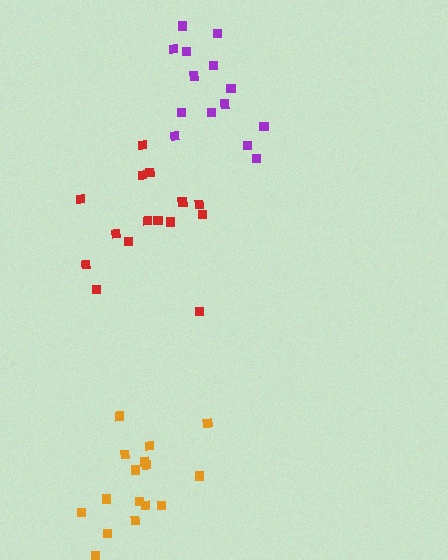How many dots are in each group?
Group 1: 15 dots, Group 2: 16 dots, Group 3: 14 dots (45 total).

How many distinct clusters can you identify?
There are 3 distinct clusters.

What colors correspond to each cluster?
The clusters are colored: red, orange, purple.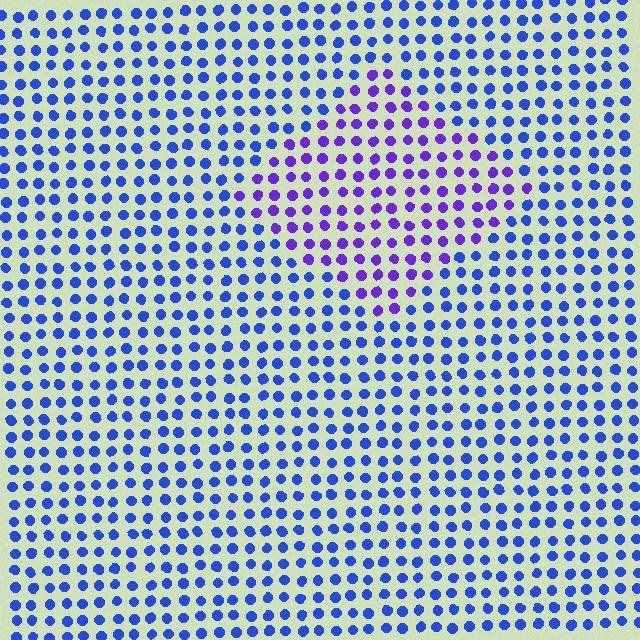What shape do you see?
I see a diamond.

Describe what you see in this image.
The image is filled with small blue elements in a uniform arrangement. A diamond-shaped region is visible where the elements are tinted to a slightly different hue, forming a subtle color boundary.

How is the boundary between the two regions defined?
The boundary is defined purely by a slight shift in hue (about 37 degrees). Spacing, size, and orientation are identical on both sides.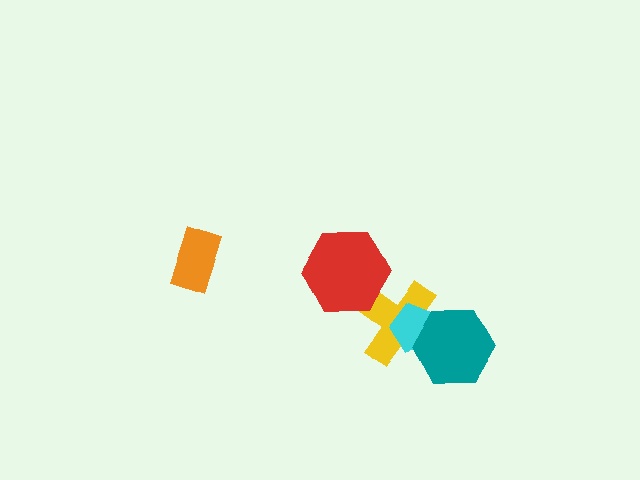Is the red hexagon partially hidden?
No, no other shape covers it.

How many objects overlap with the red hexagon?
1 object overlaps with the red hexagon.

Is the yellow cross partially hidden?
Yes, it is partially covered by another shape.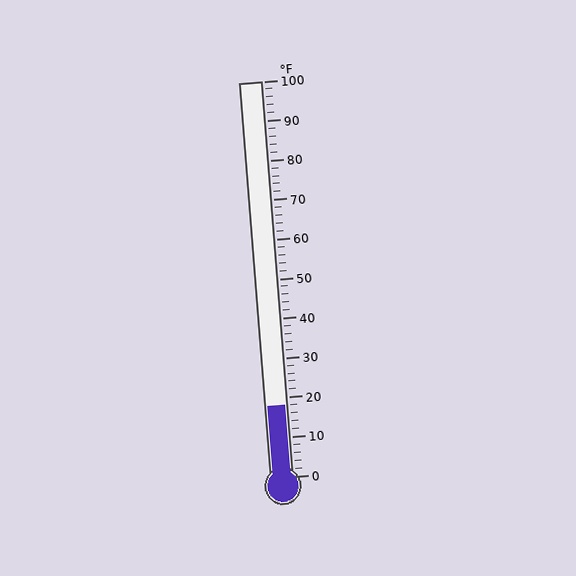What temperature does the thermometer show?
The thermometer shows approximately 18°F.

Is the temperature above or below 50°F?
The temperature is below 50°F.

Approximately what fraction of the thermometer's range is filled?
The thermometer is filled to approximately 20% of its range.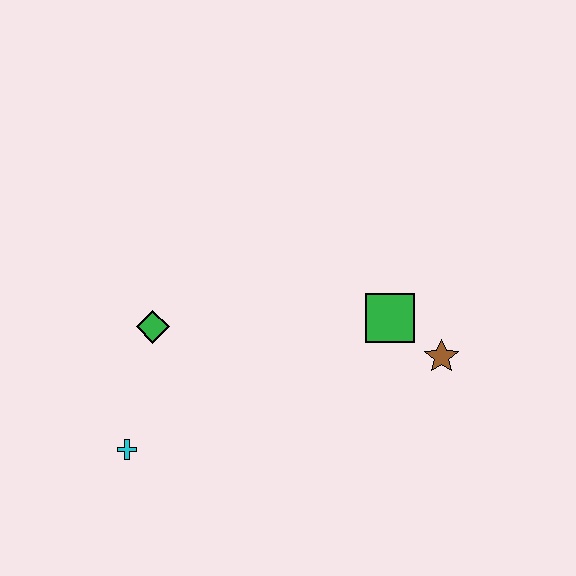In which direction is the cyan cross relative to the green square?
The cyan cross is to the left of the green square.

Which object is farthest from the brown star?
The cyan cross is farthest from the brown star.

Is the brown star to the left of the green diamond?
No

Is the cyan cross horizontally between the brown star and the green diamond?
No